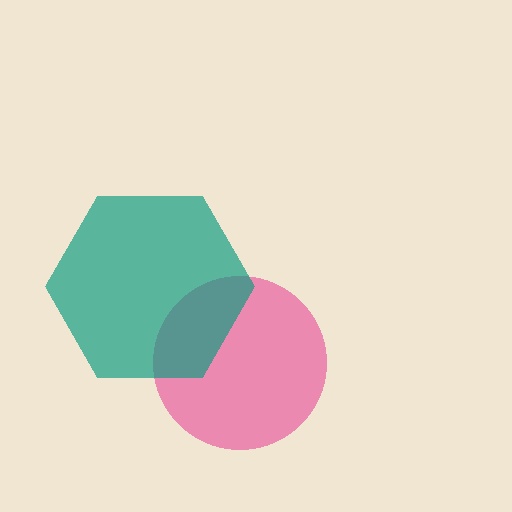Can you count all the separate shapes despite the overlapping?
Yes, there are 2 separate shapes.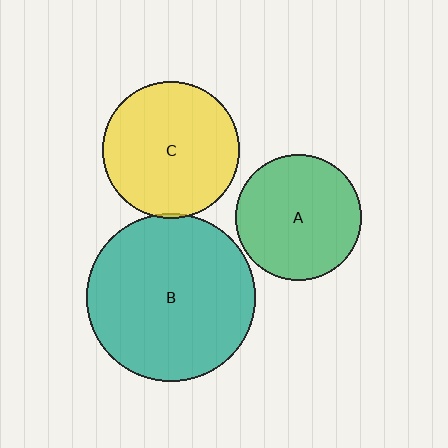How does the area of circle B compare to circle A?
Approximately 1.8 times.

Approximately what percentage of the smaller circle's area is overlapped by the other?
Approximately 5%.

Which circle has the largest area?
Circle B (teal).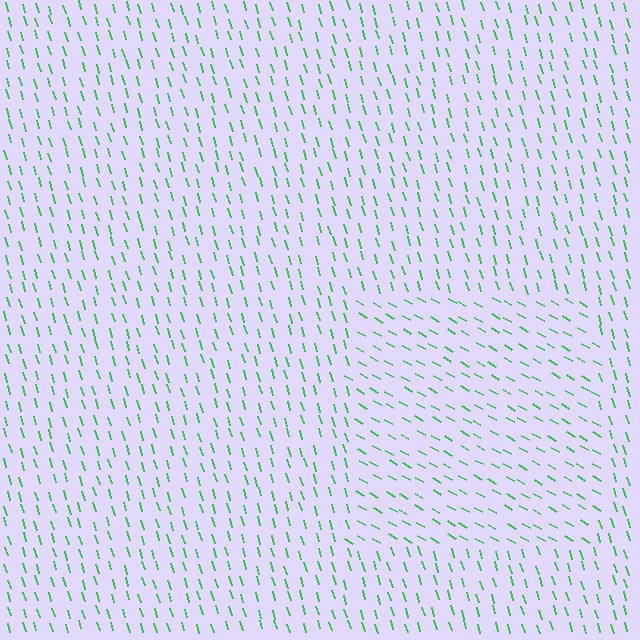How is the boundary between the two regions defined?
The boundary is defined purely by a change in line orientation (approximately 45 degrees difference). All lines are the same color and thickness.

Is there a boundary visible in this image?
Yes, there is a texture boundary formed by a change in line orientation.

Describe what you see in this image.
The image is filled with small green line segments. A rectangle region in the image has lines oriented differently from the surrounding lines, creating a visible texture boundary.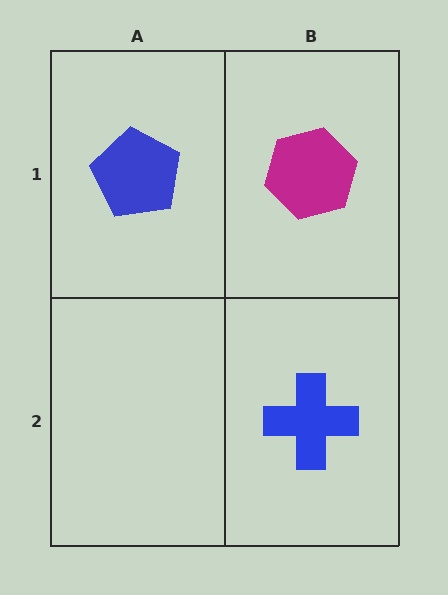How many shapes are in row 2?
1 shape.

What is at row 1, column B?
A magenta hexagon.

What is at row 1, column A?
A blue pentagon.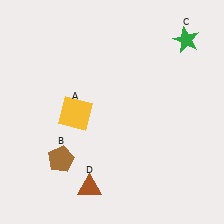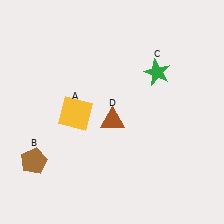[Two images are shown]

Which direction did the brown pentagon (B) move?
The brown pentagon (B) moved left.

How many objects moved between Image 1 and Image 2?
3 objects moved between the two images.